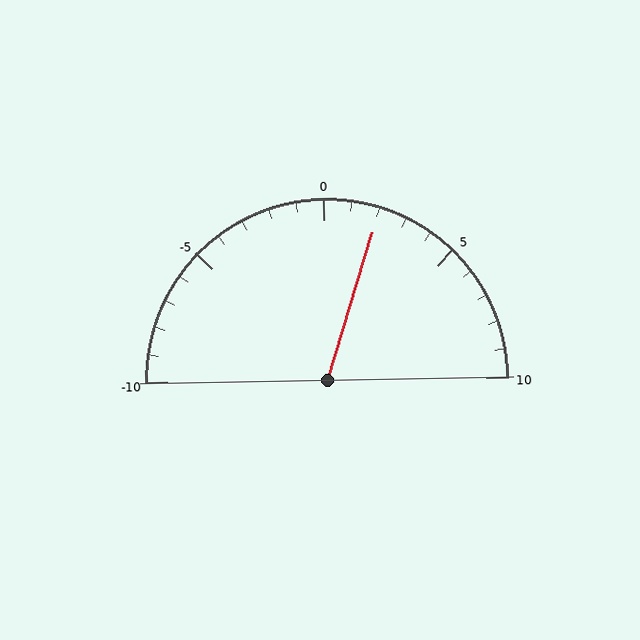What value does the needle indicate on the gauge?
The needle indicates approximately 2.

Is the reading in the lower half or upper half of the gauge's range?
The reading is in the upper half of the range (-10 to 10).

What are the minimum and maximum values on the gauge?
The gauge ranges from -10 to 10.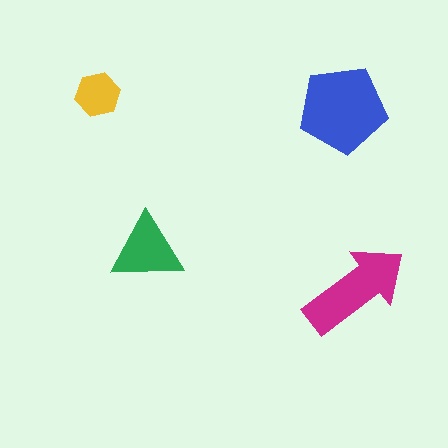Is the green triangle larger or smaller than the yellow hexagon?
Larger.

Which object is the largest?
The blue pentagon.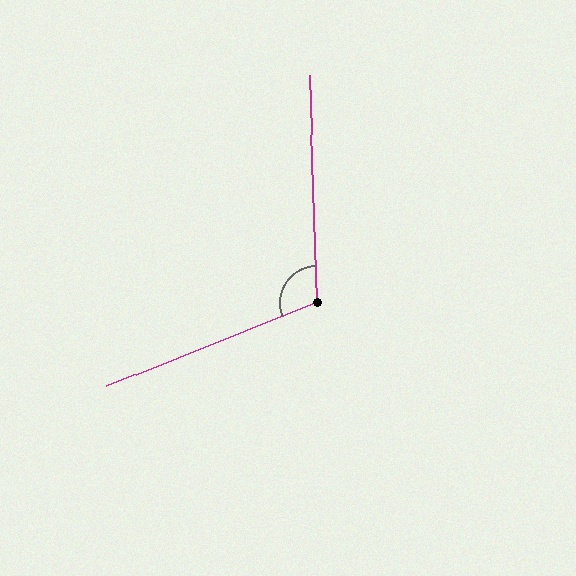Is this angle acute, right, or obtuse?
It is obtuse.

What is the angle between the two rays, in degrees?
Approximately 110 degrees.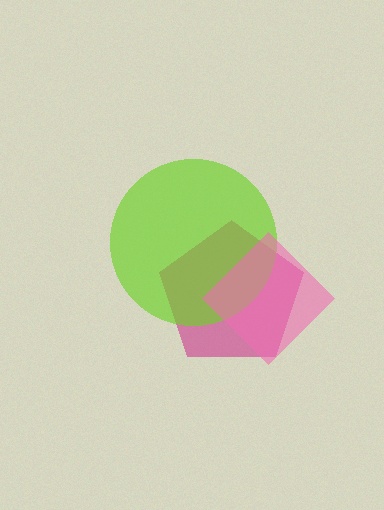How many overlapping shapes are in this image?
There are 3 overlapping shapes in the image.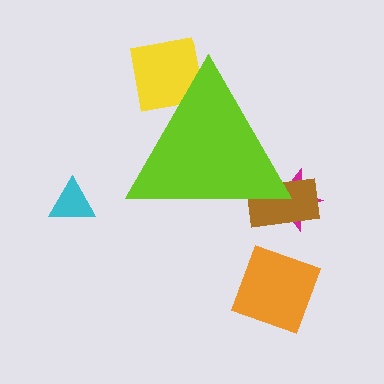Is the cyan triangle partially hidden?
No, the cyan triangle is fully visible.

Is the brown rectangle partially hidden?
Yes, the brown rectangle is partially hidden behind the lime triangle.